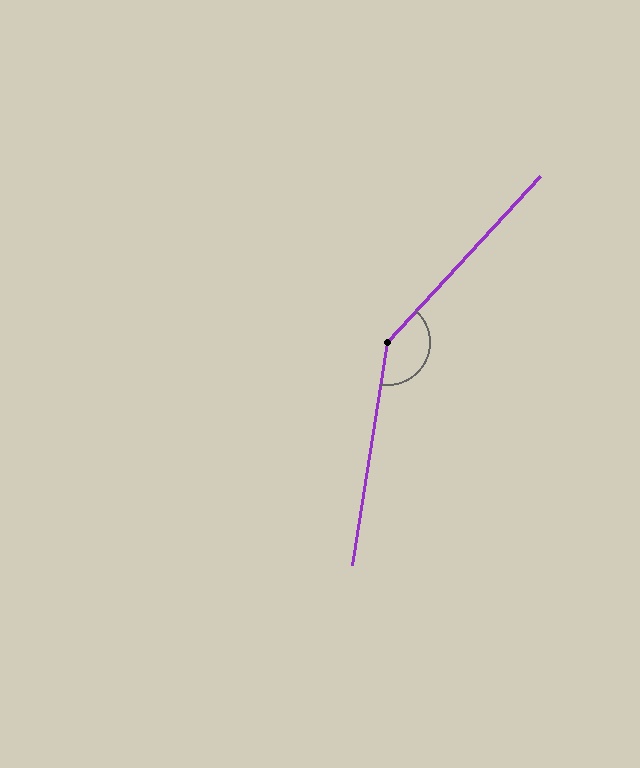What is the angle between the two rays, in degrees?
Approximately 146 degrees.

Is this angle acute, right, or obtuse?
It is obtuse.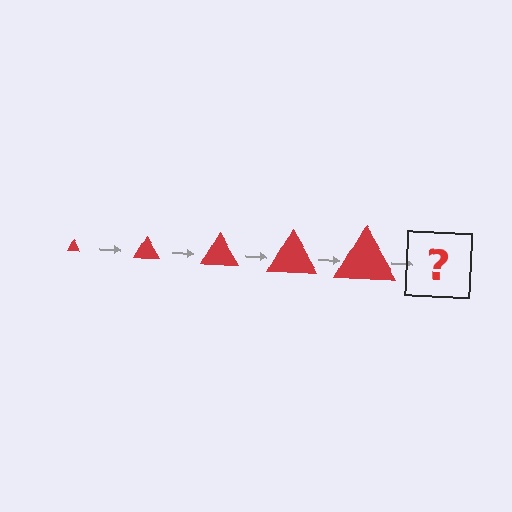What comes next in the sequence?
The next element should be a red triangle, larger than the previous one.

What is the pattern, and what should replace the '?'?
The pattern is that the triangle gets progressively larger each step. The '?' should be a red triangle, larger than the previous one.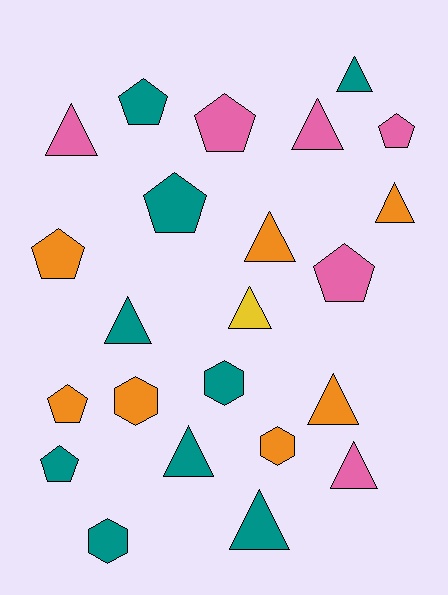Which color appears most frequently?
Teal, with 9 objects.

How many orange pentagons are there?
There are 2 orange pentagons.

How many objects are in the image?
There are 23 objects.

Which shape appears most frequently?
Triangle, with 11 objects.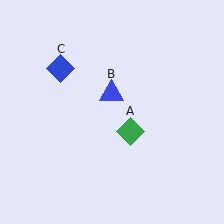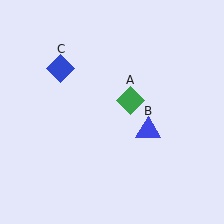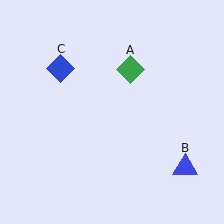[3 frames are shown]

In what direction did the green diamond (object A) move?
The green diamond (object A) moved up.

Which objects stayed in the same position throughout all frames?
Blue diamond (object C) remained stationary.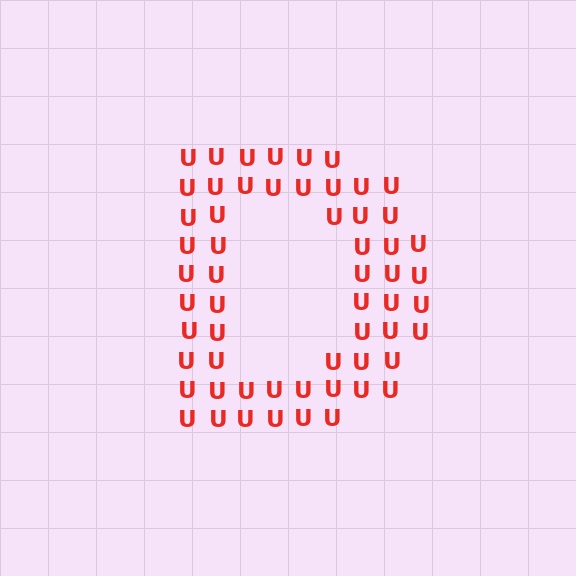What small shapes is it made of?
It is made of small letter U's.